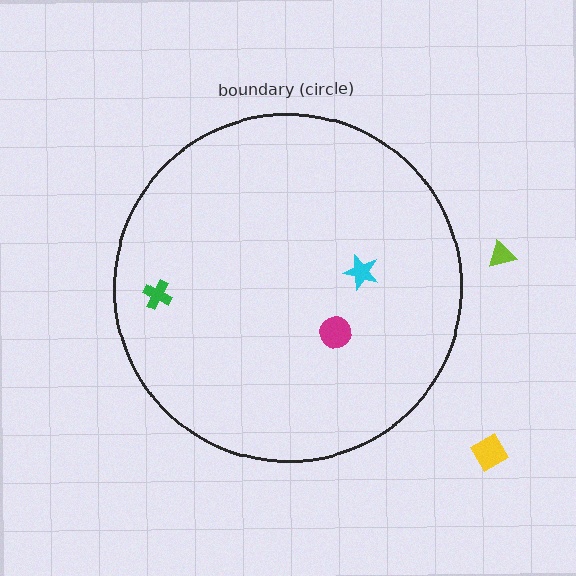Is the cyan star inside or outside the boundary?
Inside.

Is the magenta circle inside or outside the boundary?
Inside.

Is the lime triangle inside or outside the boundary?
Outside.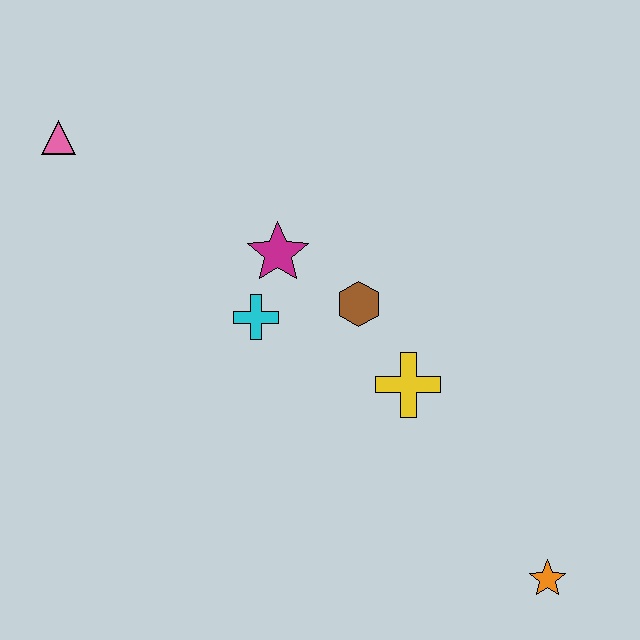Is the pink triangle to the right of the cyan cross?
No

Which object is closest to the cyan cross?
The magenta star is closest to the cyan cross.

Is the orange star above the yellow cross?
No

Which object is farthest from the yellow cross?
The pink triangle is farthest from the yellow cross.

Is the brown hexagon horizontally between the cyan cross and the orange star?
Yes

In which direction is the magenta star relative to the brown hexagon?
The magenta star is to the left of the brown hexagon.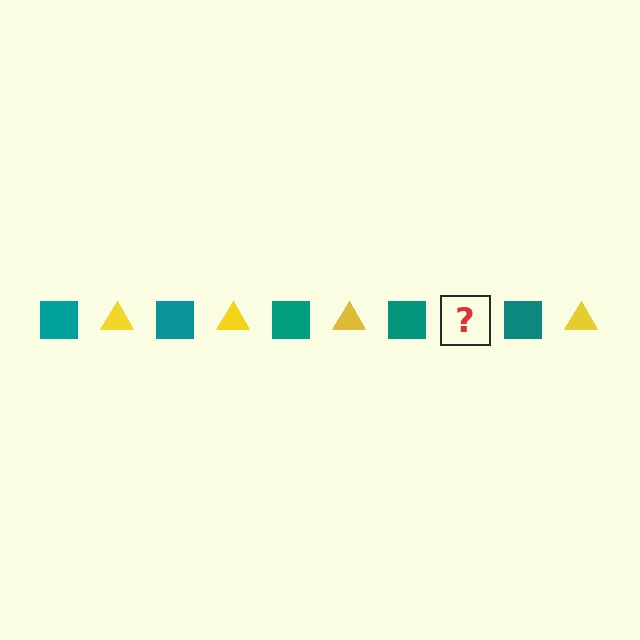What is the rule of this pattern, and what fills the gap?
The rule is that the pattern alternates between teal square and yellow triangle. The gap should be filled with a yellow triangle.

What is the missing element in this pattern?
The missing element is a yellow triangle.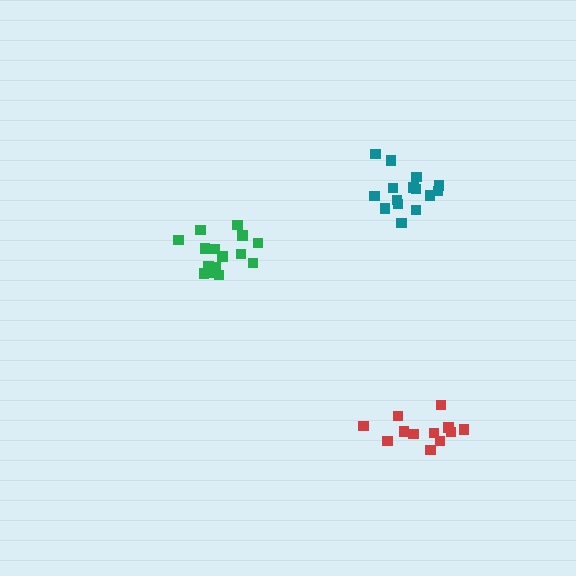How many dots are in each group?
Group 1: 15 dots, Group 2: 12 dots, Group 3: 15 dots (42 total).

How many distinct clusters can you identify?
There are 3 distinct clusters.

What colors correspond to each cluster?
The clusters are colored: teal, red, green.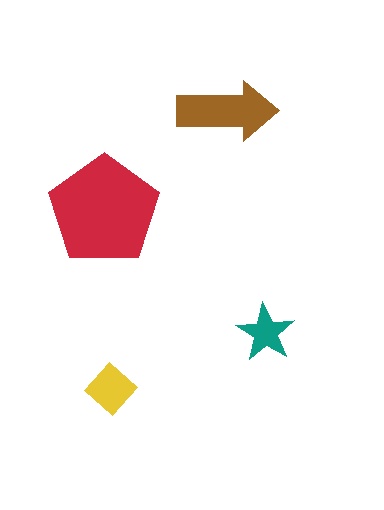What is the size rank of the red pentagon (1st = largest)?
1st.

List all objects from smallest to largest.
The teal star, the yellow diamond, the brown arrow, the red pentagon.